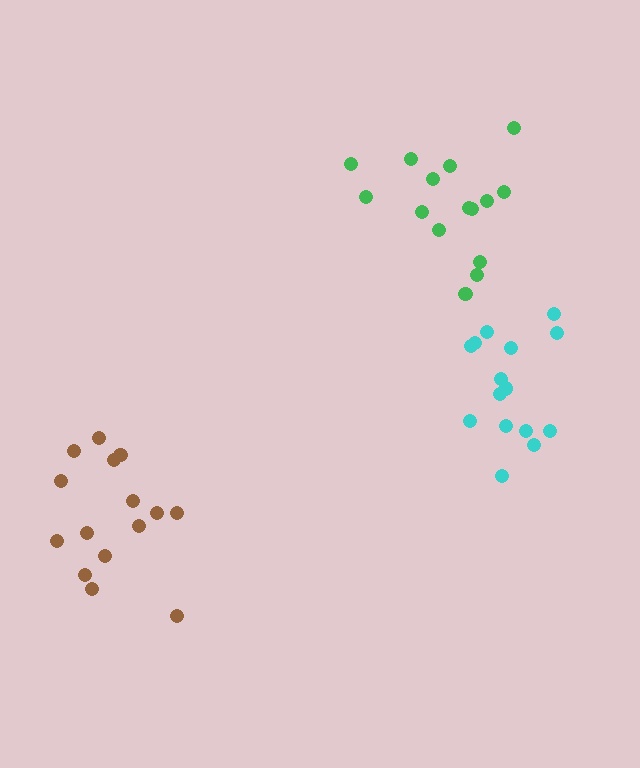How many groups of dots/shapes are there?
There are 3 groups.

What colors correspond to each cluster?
The clusters are colored: brown, green, cyan.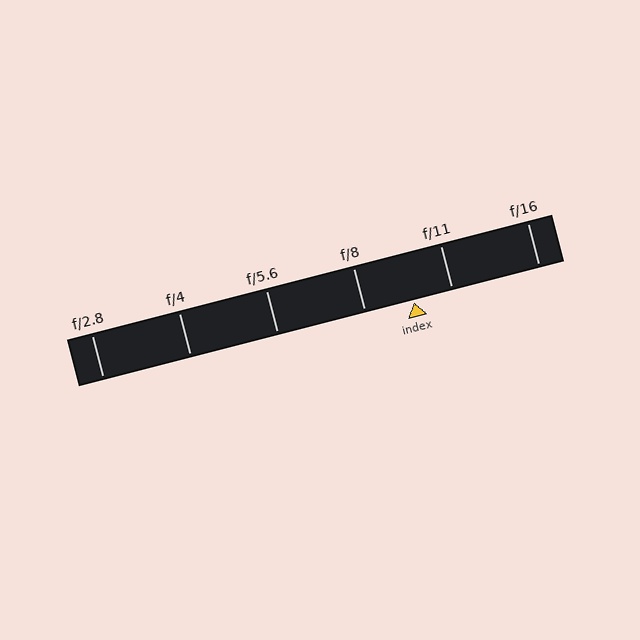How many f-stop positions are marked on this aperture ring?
There are 6 f-stop positions marked.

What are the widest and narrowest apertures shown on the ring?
The widest aperture shown is f/2.8 and the narrowest is f/16.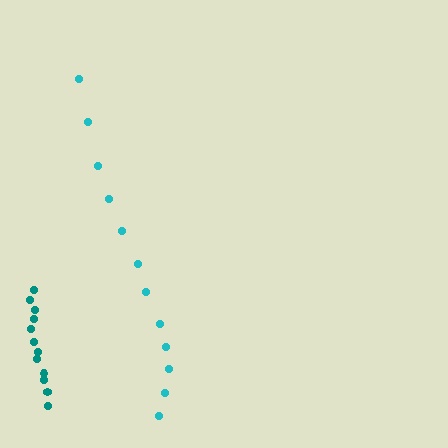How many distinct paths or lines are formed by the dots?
There are 2 distinct paths.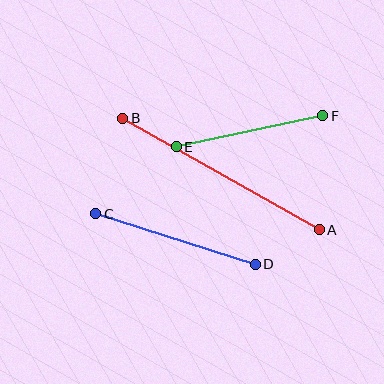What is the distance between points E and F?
The distance is approximately 149 pixels.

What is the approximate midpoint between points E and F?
The midpoint is at approximately (249, 131) pixels.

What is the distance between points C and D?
The distance is approximately 167 pixels.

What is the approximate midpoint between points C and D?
The midpoint is at approximately (175, 239) pixels.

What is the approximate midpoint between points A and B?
The midpoint is at approximately (221, 174) pixels.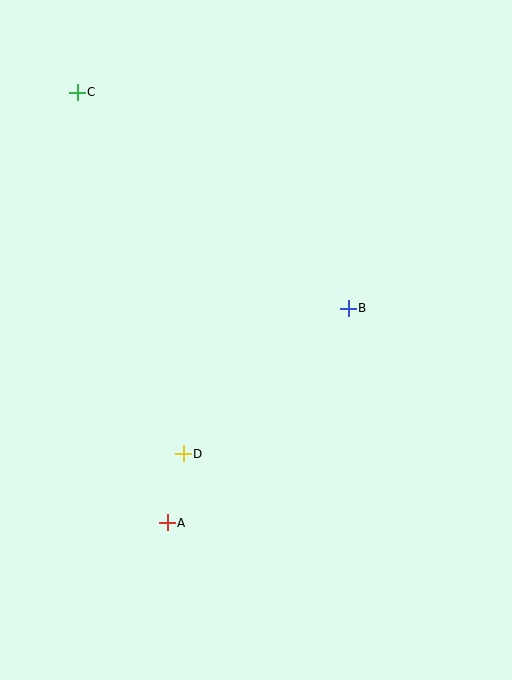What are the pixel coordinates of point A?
Point A is at (167, 523).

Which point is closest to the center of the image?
Point B at (348, 308) is closest to the center.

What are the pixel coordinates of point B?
Point B is at (348, 308).